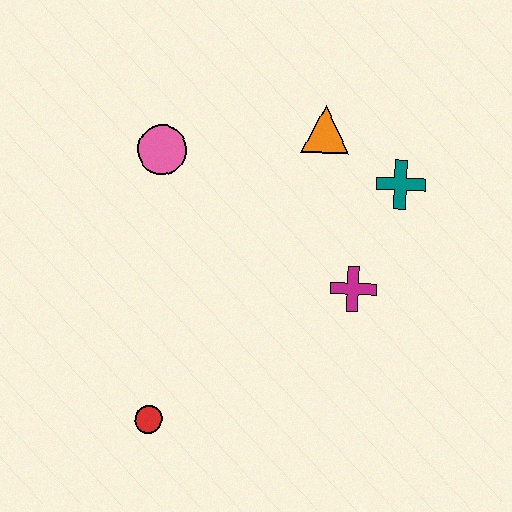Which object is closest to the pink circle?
The orange triangle is closest to the pink circle.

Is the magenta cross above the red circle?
Yes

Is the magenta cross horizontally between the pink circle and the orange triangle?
No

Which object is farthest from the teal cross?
The red circle is farthest from the teal cross.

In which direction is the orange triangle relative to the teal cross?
The orange triangle is to the left of the teal cross.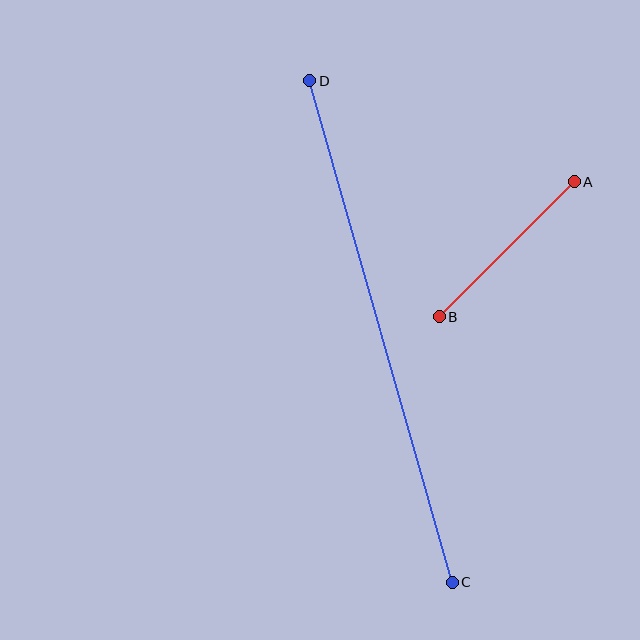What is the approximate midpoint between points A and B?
The midpoint is at approximately (507, 249) pixels.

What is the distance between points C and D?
The distance is approximately 521 pixels.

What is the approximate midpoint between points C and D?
The midpoint is at approximately (381, 332) pixels.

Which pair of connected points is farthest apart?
Points C and D are farthest apart.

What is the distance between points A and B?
The distance is approximately 191 pixels.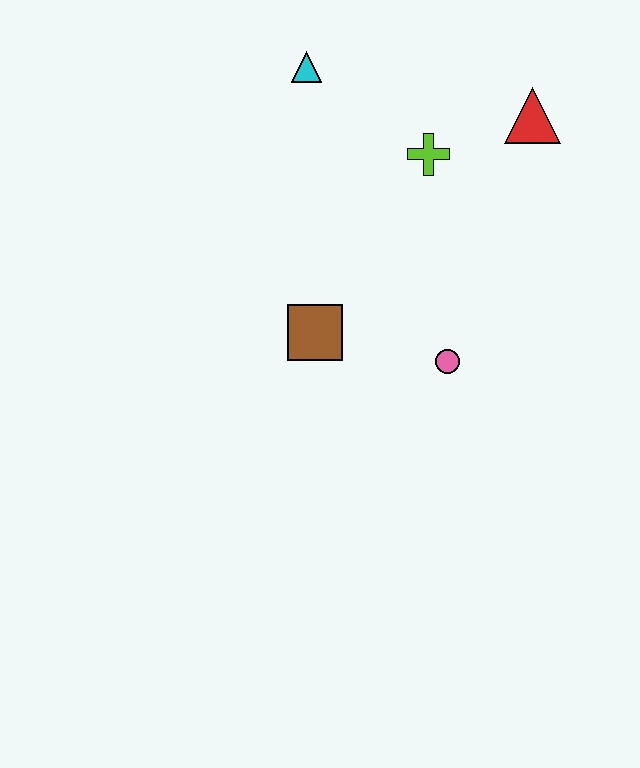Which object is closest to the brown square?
The pink circle is closest to the brown square.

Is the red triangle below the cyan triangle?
Yes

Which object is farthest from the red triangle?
The brown square is farthest from the red triangle.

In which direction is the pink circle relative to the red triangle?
The pink circle is below the red triangle.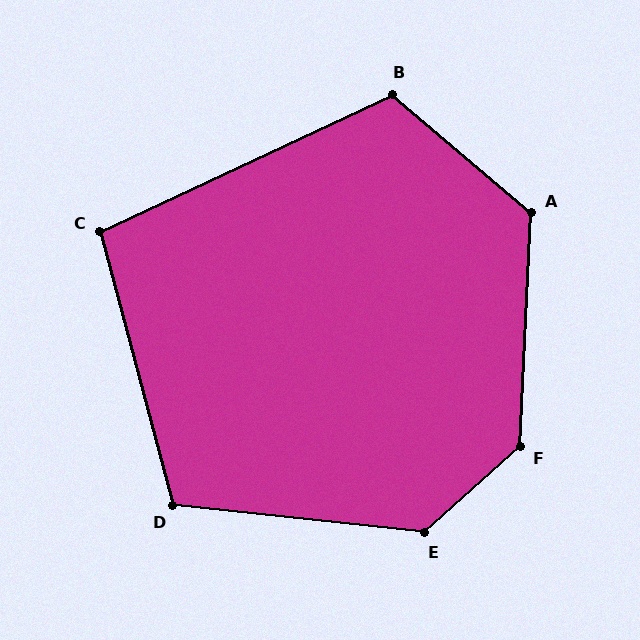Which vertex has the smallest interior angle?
C, at approximately 100 degrees.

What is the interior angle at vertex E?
Approximately 132 degrees (obtuse).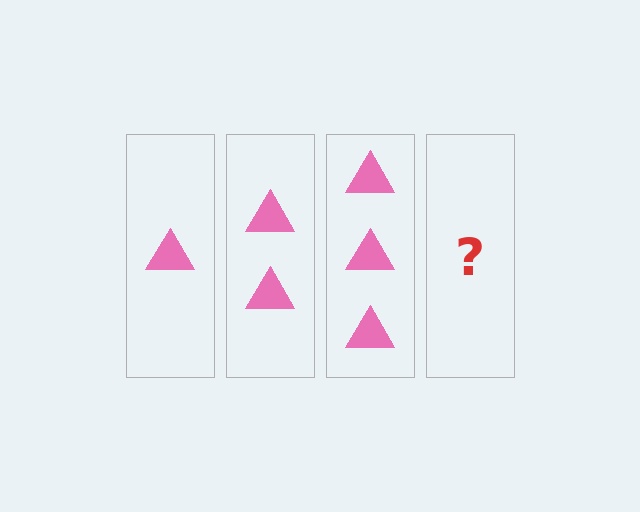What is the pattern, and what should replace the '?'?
The pattern is that each step adds one more triangle. The '?' should be 4 triangles.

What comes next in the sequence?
The next element should be 4 triangles.